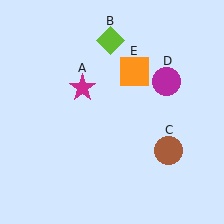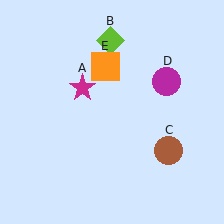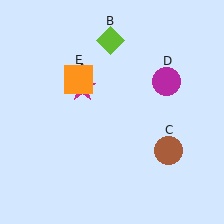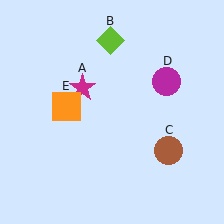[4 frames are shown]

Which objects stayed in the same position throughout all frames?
Magenta star (object A) and lime diamond (object B) and brown circle (object C) and magenta circle (object D) remained stationary.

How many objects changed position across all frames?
1 object changed position: orange square (object E).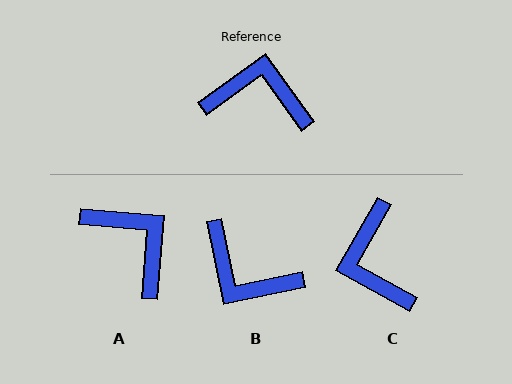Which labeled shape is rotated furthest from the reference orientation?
B, about 156 degrees away.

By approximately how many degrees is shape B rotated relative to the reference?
Approximately 156 degrees counter-clockwise.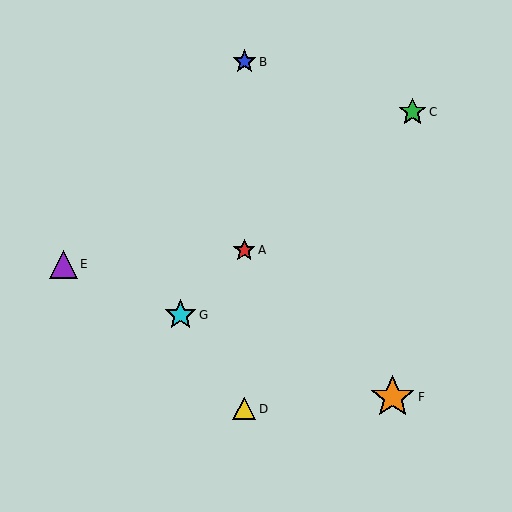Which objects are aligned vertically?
Objects A, B, D are aligned vertically.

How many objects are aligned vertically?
3 objects (A, B, D) are aligned vertically.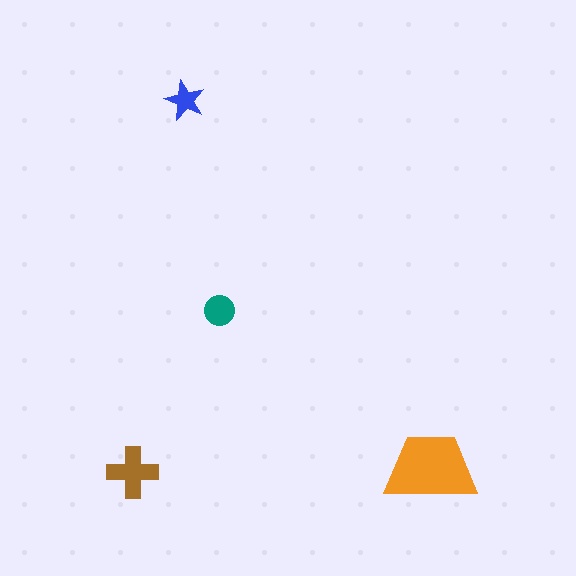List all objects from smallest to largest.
The blue star, the teal circle, the brown cross, the orange trapezoid.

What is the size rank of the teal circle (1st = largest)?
3rd.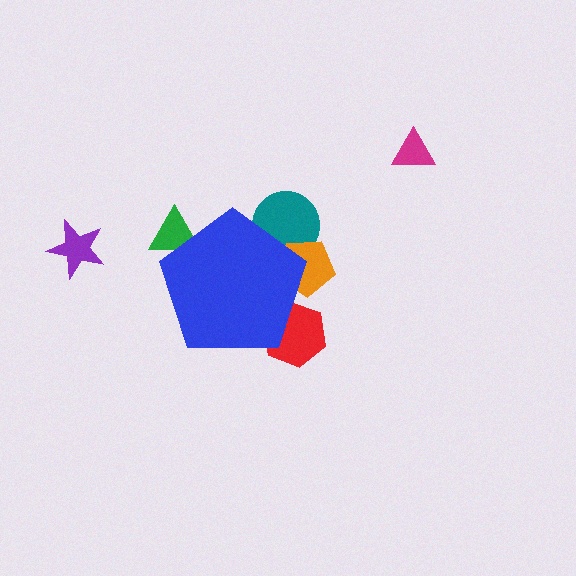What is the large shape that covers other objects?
A blue pentagon.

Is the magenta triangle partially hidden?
No, the magenta triangle is fully visible.